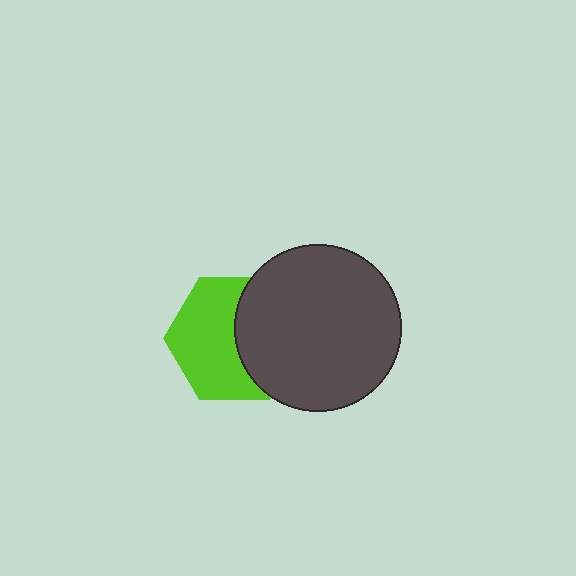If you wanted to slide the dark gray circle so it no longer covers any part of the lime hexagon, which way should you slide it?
Slide it right — that is the most direct way to separate the two shapes.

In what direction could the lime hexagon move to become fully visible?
The lime hexagon could move left. That would shift it out from behind the dark gray circle entirely.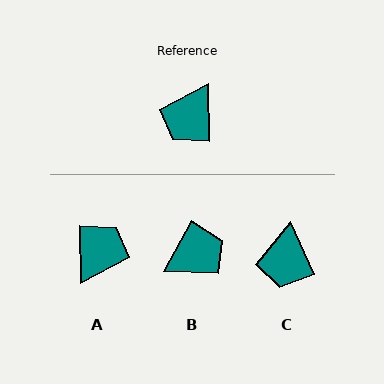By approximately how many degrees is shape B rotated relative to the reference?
Approximately 150 degrees counter-clockwise.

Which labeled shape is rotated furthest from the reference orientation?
A, about 180 degrees away.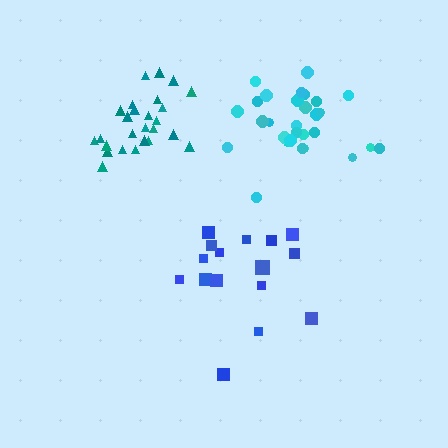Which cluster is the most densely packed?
Teal.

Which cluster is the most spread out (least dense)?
Blue.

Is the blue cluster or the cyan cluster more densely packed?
Cyan.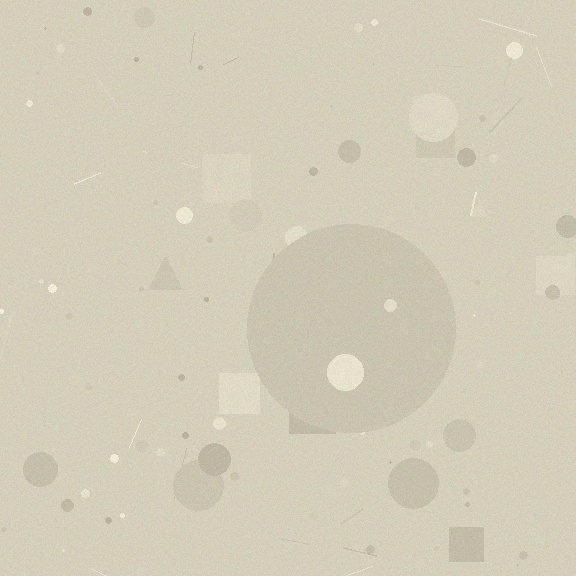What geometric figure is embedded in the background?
A circle is embedded in the background.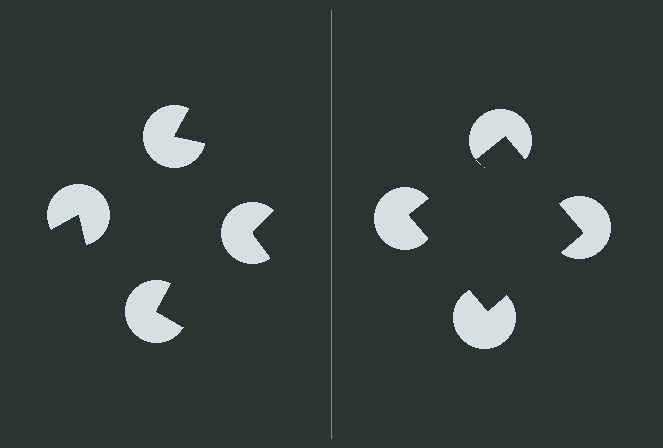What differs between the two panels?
The pac-man discs are positioned identically on both sides; only the wedge orientations differ. On the right they align to a square; on the left they are misaligned.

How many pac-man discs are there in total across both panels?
8 — 4 on each side.